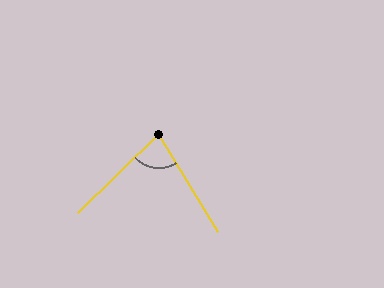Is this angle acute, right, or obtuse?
It is acute.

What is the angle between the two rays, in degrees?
Approximately 78 degrees.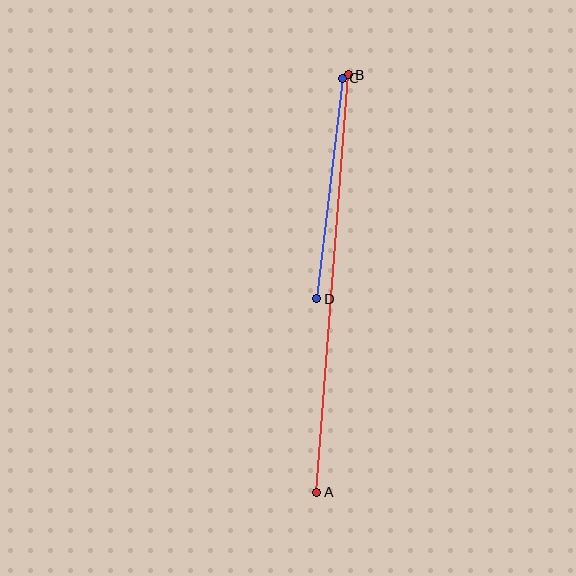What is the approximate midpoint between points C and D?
The midpoint is at approximately (329, 189) pixels.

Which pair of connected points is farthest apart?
Points A and B are farthest apart.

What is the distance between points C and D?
The distance is approximately 222 pixels.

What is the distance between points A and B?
The distance is approximately 419 pixels.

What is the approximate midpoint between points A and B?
The midpoint is at approximately (333, 284) pixels.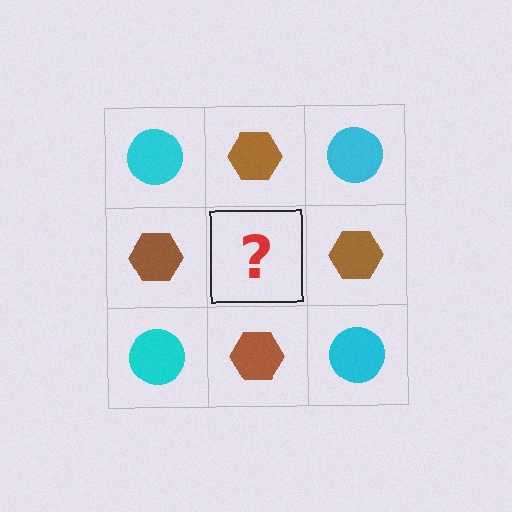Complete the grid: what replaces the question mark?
The question mark should be replaced with a cyan circle.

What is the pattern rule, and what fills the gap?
The rule is that it alternates cyan circle and brown hexagon in a checkerboard pattern. The gap should be filled with a cyan circle.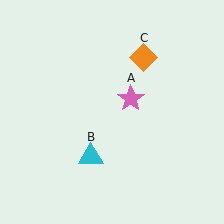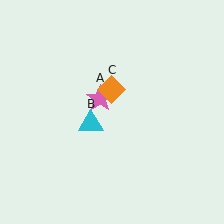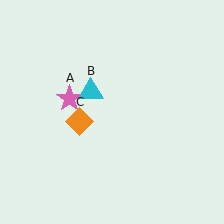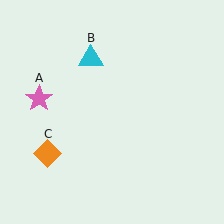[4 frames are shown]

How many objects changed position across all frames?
3 objects changed position: pink star (object A), cyan triangle (object B), orange diamond (object C).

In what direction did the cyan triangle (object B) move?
The cyan triangle (object B) moved up.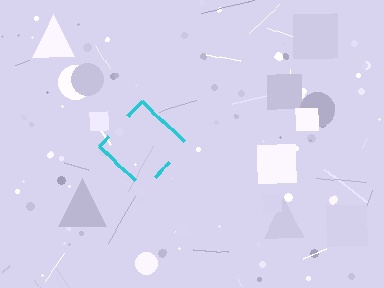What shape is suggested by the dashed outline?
The dashed outline suggests a diamond.